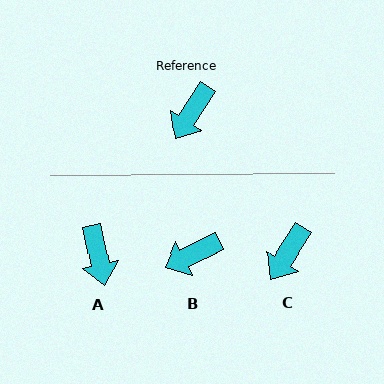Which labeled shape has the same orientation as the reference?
C.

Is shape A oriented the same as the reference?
No, it is off by about 45 degrees.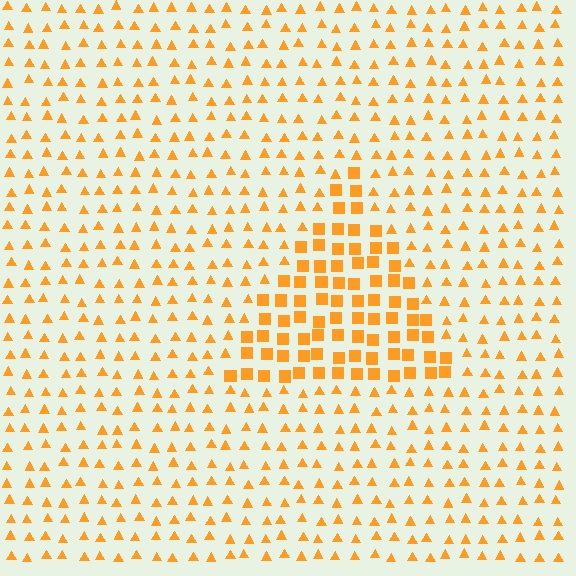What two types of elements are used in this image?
The image uses squares inside the triangle region and triangles outside it.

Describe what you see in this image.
The image is filled with small orange elements arranged in a uniform grid. A triangle-shaped region contains squares, while the surrounding area contains triangles. The boundary is defined purely by the change in element shape.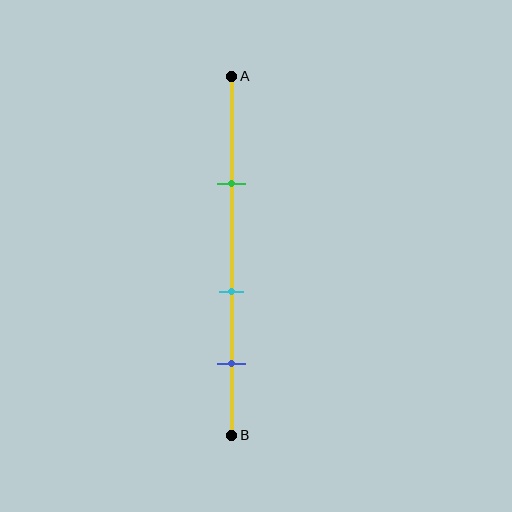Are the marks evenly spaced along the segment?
Yes, the marks are approximately evenly spaced.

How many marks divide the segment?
There are 3 marks dividing the segment.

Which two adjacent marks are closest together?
The cyan and blue marks are the closest adjacent pair.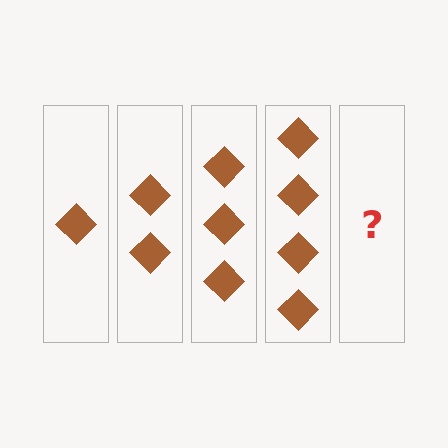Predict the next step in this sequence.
The next step is 5 diamonds.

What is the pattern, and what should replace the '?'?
The pattern is that each step adds one more diamond. The '?' should be 5 diamonds.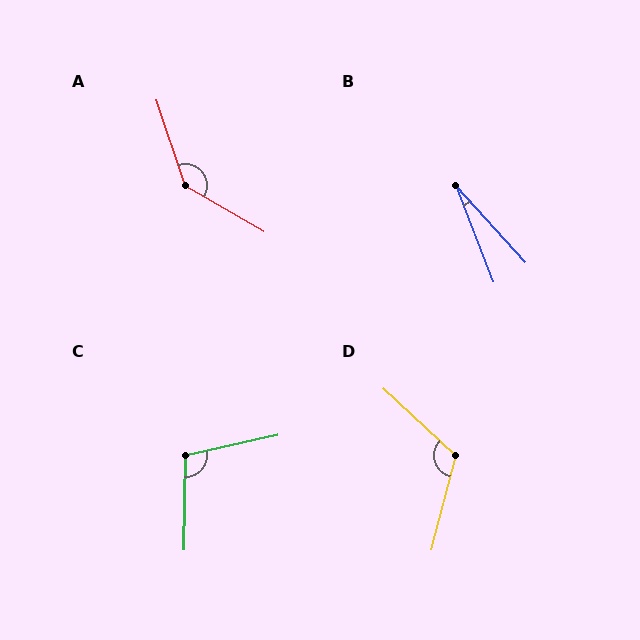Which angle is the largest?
A, at approximately 138 degrees.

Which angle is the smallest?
B, at approximately 21 degrees.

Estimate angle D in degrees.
Approximately 118 degrees.